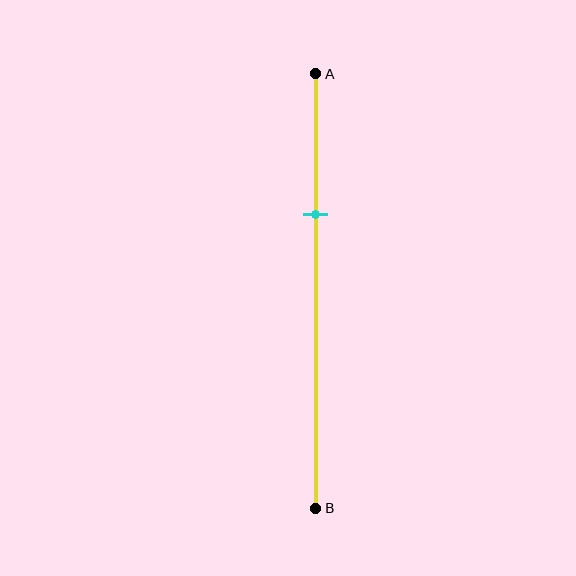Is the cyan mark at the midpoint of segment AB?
No, the mark is at about 30% from A, not at the 50% midpoint.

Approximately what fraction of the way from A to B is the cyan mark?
The cyan mark is approximately 30% of the way from A to B.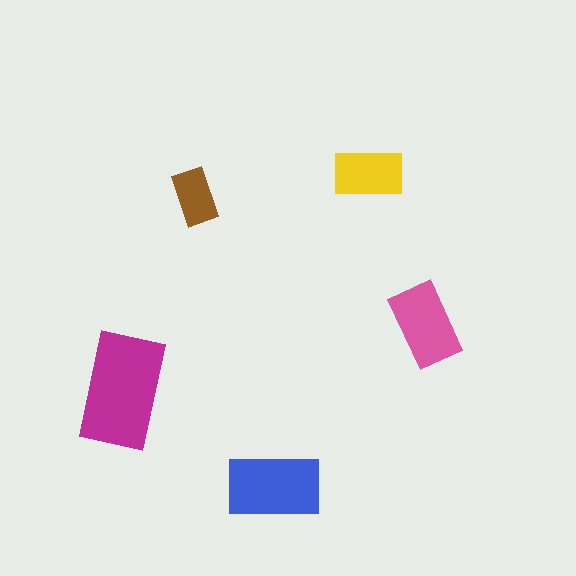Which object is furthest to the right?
The pink rectangle is rightmost.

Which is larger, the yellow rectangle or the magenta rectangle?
The magenta one.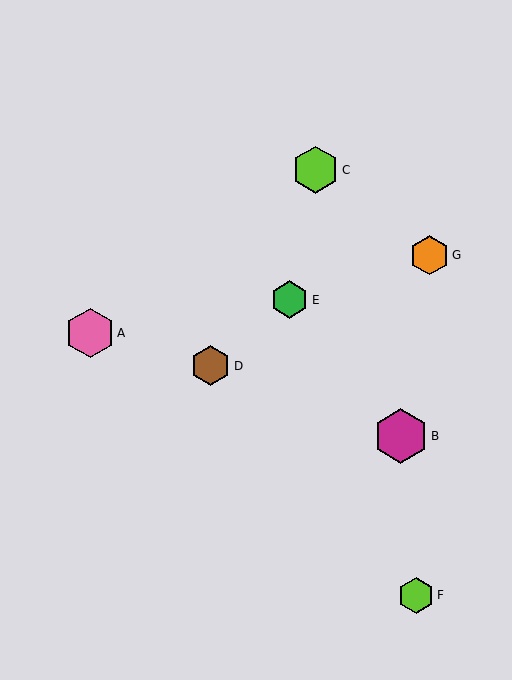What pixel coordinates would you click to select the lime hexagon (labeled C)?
Click at (315, 170) to select the lime hexagon C.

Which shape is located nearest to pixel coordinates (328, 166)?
The lime hexagon (labeled C) at (315, 170) is nearest to that location.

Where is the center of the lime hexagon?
The center of the lime hexagon is at (315, 170).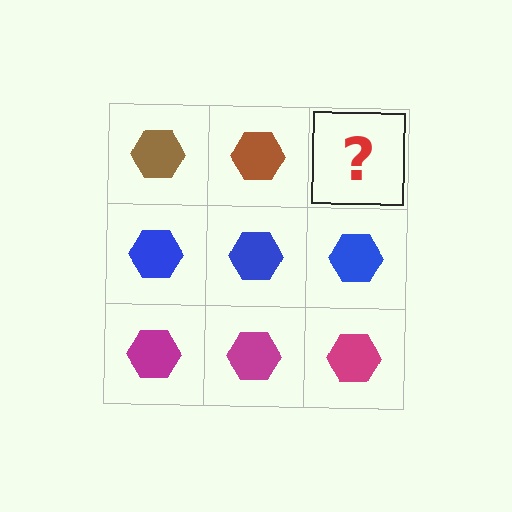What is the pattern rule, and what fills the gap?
The rule is that each row has a consistent color. The gap should be filled with a brown hexagon.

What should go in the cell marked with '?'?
The missing cell should contain a brown hexagon.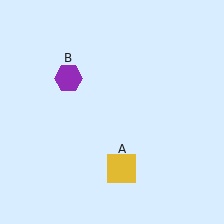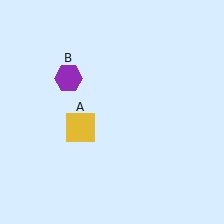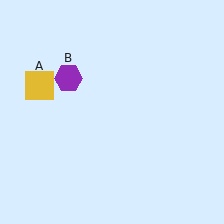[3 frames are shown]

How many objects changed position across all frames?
1 object changed position: yellow square (object A).